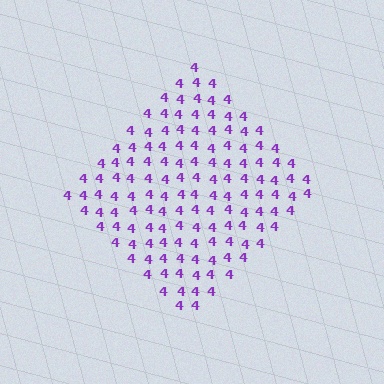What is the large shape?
The large shape is a diamond.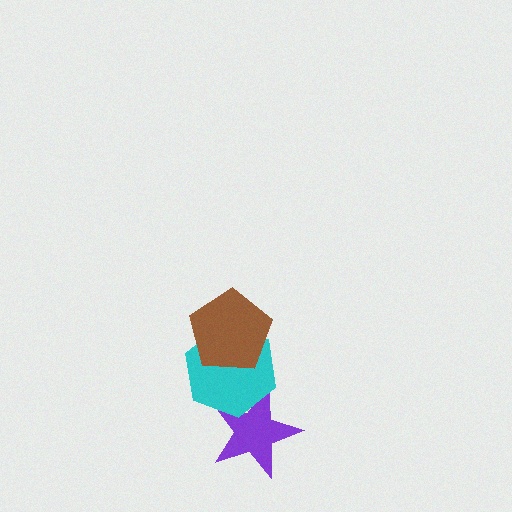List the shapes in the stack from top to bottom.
From top to bottom: the brown pentagon, the cyan hexagon, the purple star.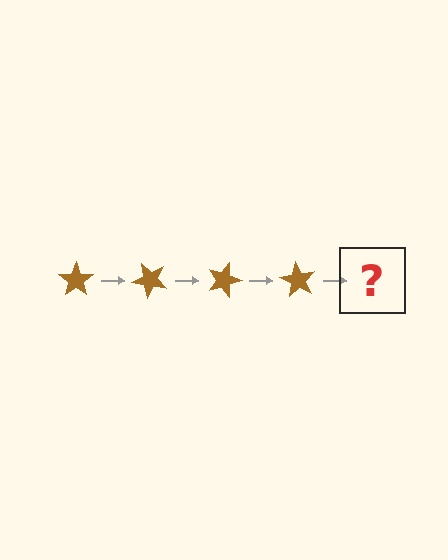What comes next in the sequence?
The next element should be a brown star rotated 180 degrees.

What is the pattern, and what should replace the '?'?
The pattern is that the star rotates 45 degrees each step. The '?' should be a brown star rotated 180 degrees.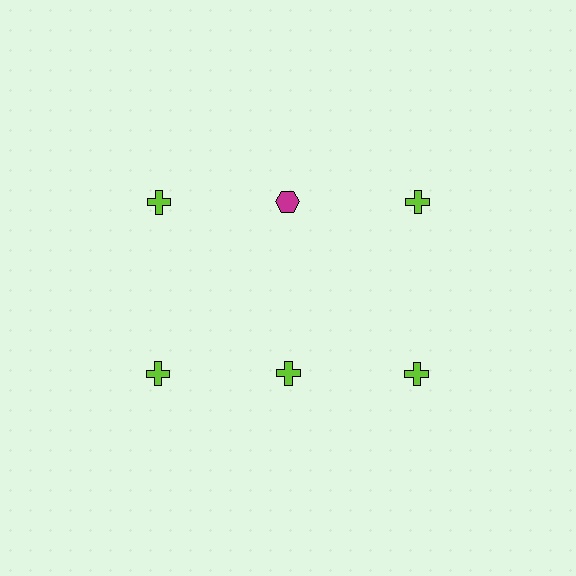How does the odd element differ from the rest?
It differs in both color (magenta instead of lime) and shape (hexagon instead of cross).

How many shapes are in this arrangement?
There are 6 shapes arranged in a grid pattern.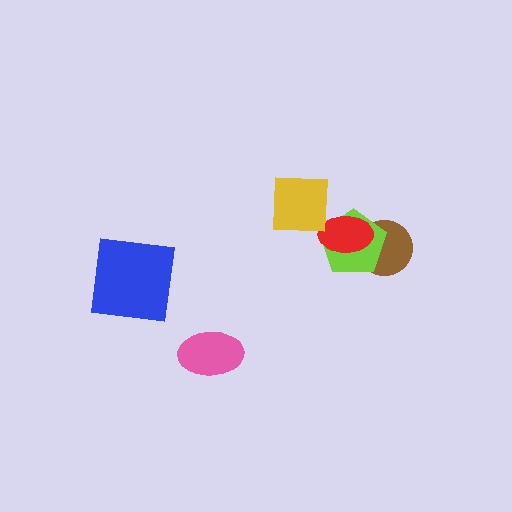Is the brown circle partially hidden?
Yes, it is partially covered by another shape.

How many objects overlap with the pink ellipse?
0 objects overlap with the pink ellipse.